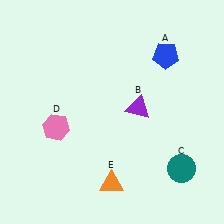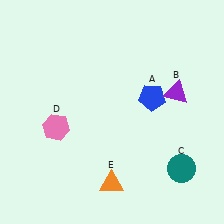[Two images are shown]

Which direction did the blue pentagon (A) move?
The blue pentagon (A) moved down.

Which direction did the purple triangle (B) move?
The purple triangle (B) moved right.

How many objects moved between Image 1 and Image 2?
2 objects moved between the two images.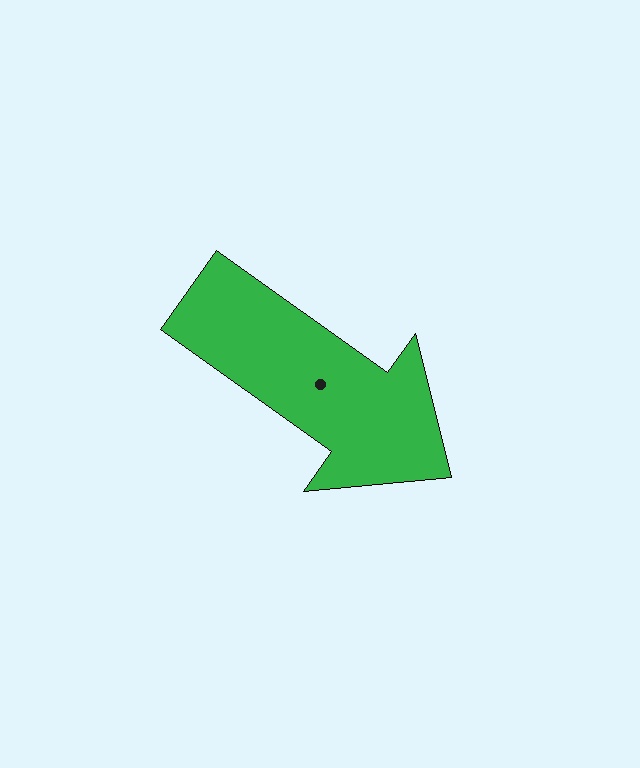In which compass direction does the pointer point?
Southeast.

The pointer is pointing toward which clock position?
Roughly 4 o'clock.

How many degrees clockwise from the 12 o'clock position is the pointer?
Approximately 125 degrees.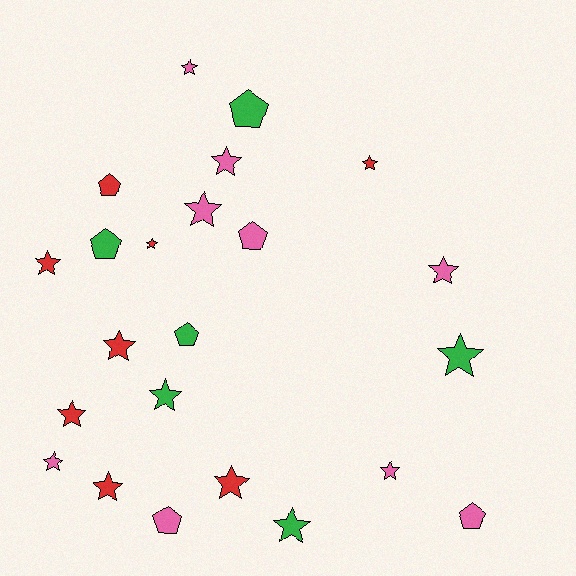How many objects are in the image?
There are 23 objects.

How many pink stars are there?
There are 6 pink stars.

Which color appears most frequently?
Pink, with 9 objects.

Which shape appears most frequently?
Star, with 16 objects.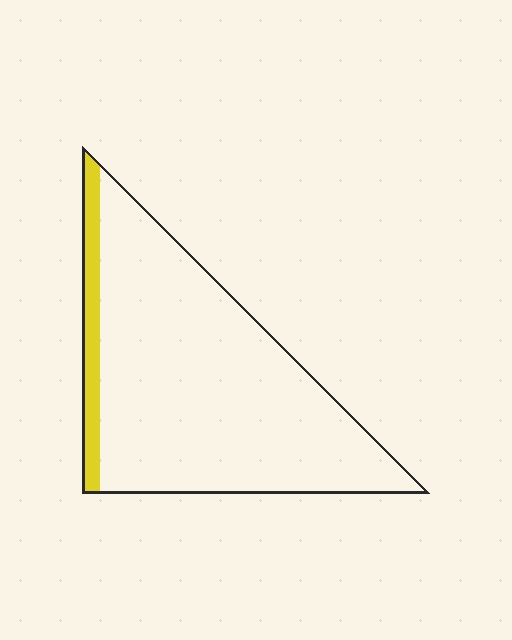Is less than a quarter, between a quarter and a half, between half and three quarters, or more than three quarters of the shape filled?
Less than a quarter.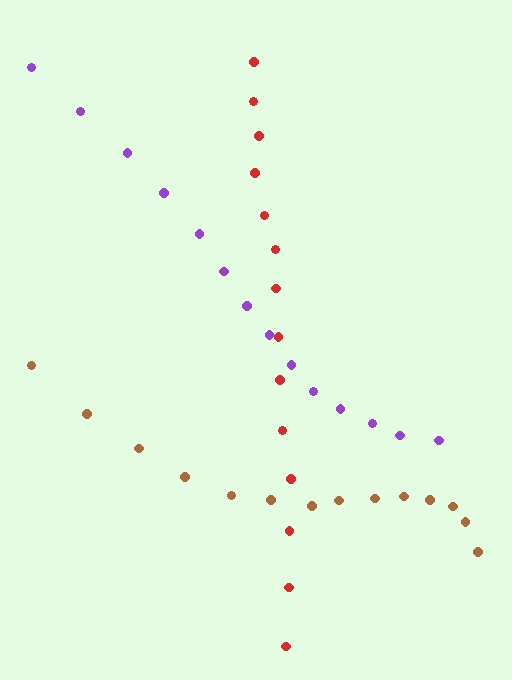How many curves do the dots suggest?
There are 3 distinct paths.